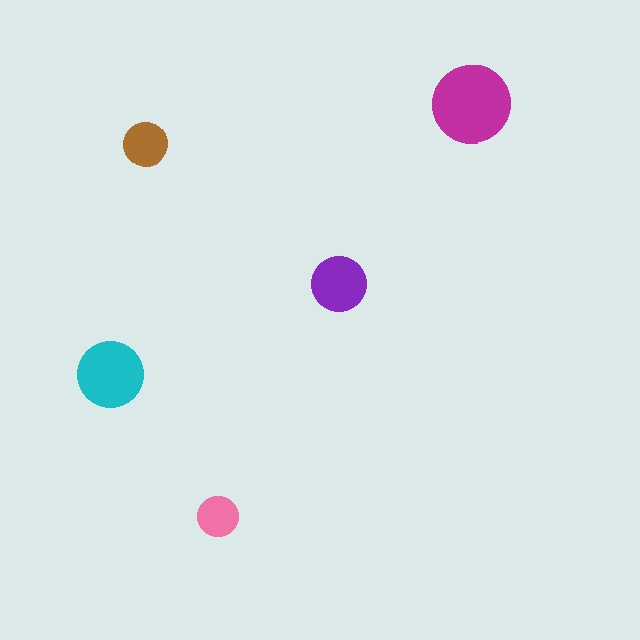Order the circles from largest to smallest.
the magenta one, the cyan one, the purple one, the brown one, the pink one.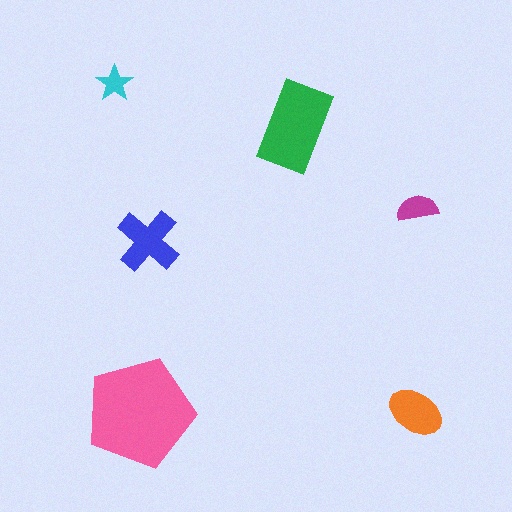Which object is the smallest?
The cyan star.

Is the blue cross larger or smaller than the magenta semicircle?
Larger.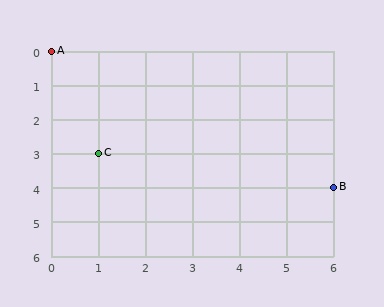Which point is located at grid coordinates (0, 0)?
Point A is at (0, 0).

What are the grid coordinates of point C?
Point C is at grid coordinates (1, 3).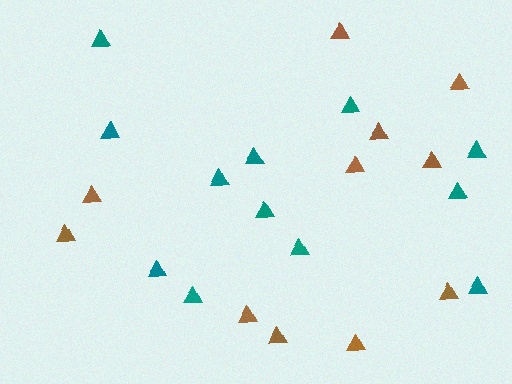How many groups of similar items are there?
There are 2 groups: one group of teal triangles (12) and one group of brown triangles (11).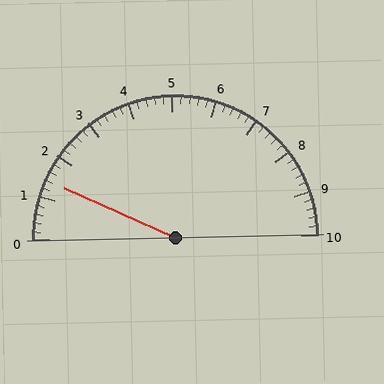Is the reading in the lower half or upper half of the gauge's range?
The reading is in the lower half of the range (0 to 10).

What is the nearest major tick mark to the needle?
The nearest major tick mark is 1.